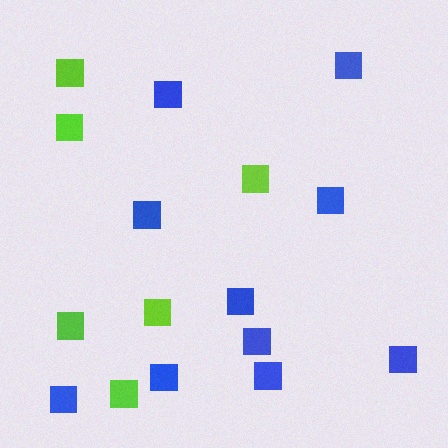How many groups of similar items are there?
There are 2 groups: one group of blue squares (10) and one group of lime squares (6).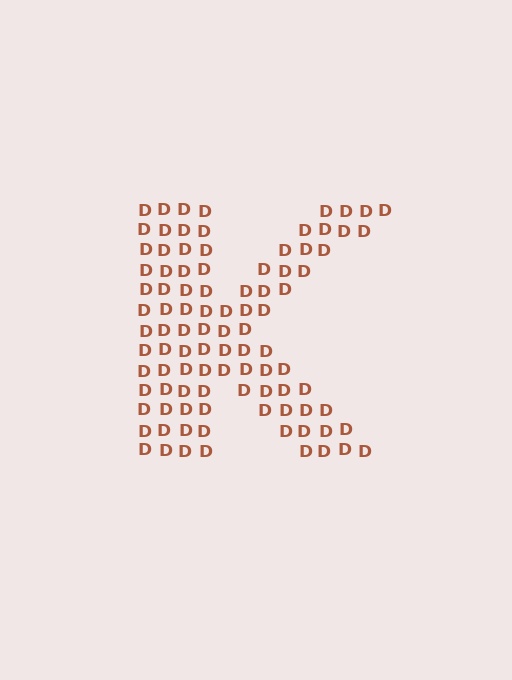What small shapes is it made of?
It is made of small letter D's.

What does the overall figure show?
The overall figure shows the letter K.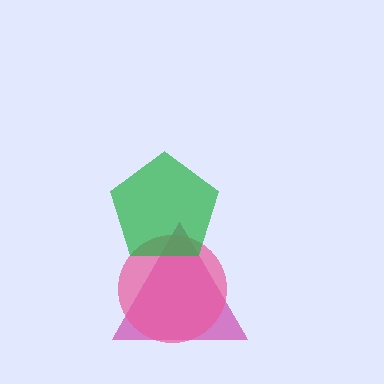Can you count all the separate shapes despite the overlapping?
Yes, there are 3 separate shapes.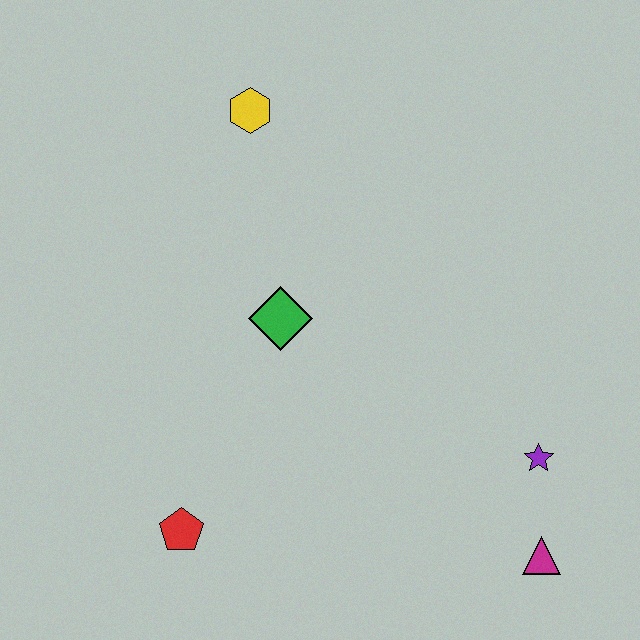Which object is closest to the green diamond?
The yellow hexagon is closest to the green diamond.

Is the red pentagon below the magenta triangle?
No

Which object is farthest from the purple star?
The yellow hexagon is farthest from the purple star.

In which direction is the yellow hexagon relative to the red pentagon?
The yellow hexagon is above the red pentagon.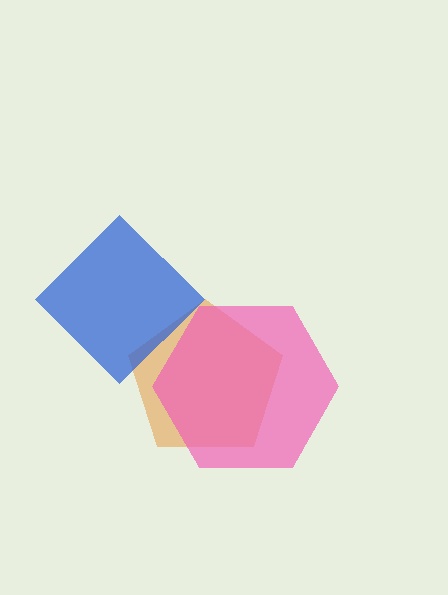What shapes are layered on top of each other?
The layered shapes are: an orange pentagon, a blue diamond, a pink hexagon.